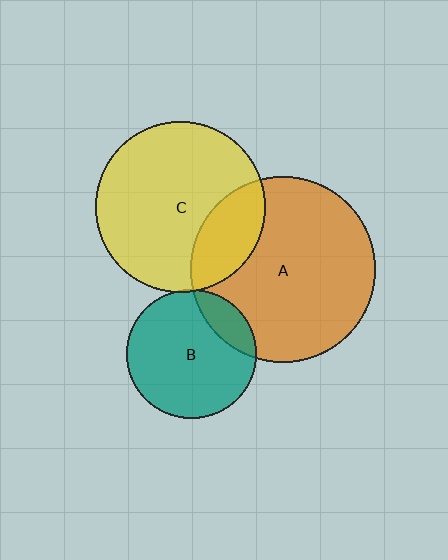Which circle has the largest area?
Circle A (orange).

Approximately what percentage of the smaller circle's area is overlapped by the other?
Approximately 5%.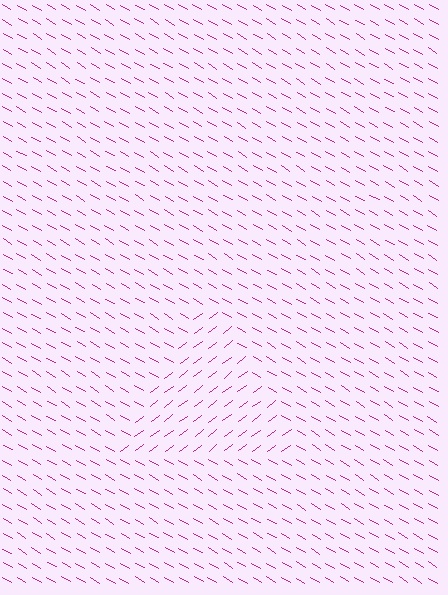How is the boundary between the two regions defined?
The boundary is defined purely by a change in line orientation (approximately 68 degrees difference). All lines are the same color and thickness.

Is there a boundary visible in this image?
Yes, there is a texture boundary formed by a change in line orientation.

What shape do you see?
I see a triangle.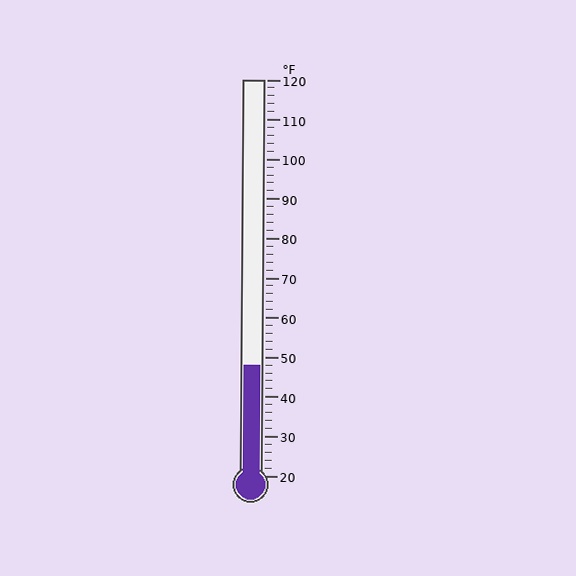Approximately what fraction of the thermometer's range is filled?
The thermometer is filled to approximately 30% of its range.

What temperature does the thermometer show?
The thermometer shows approximately 48°F.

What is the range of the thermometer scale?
The thermometer scale ranges from 20°F to 120°F.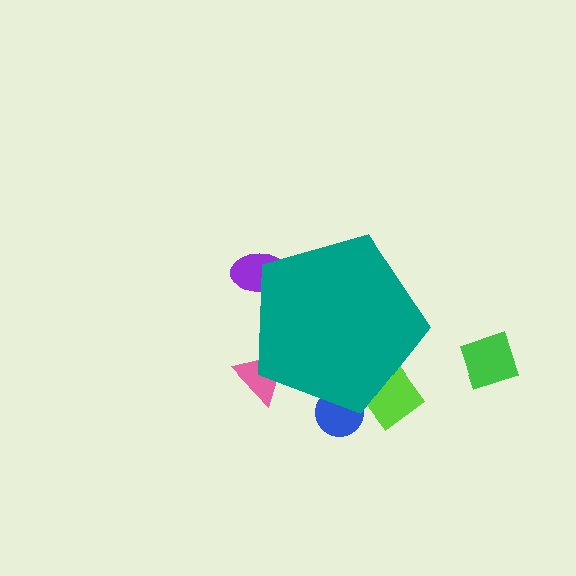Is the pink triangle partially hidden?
Yes, the pink triangle is partially hidden behind the teal pentagon.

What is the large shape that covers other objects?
A teal pentagon.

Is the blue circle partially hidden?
Yes, the blue circle is partially hidden behind the teal pentagon.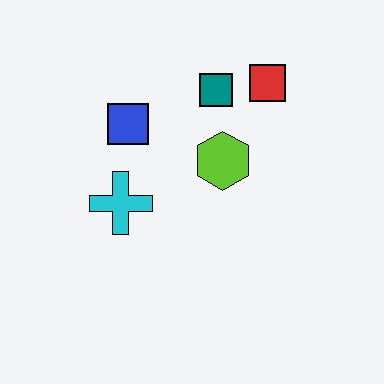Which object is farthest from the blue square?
The red square is farthest from the blue square.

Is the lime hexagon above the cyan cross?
Yes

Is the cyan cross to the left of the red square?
Yes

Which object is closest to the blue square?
The cyan cross is closest to the blue square.